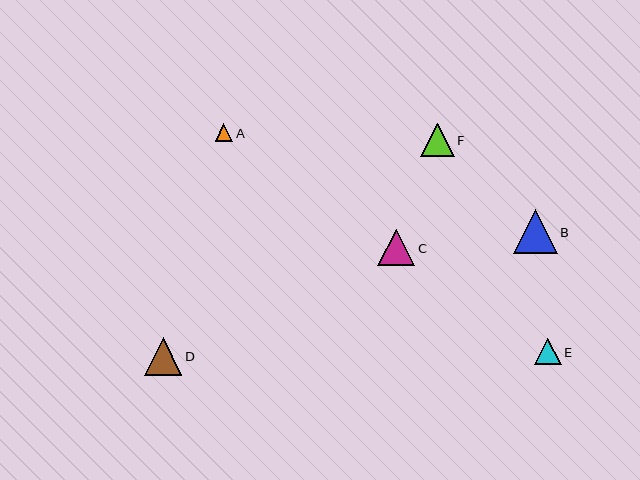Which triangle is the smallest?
Triangle A is the smallest with a size of approximately 17 pixels.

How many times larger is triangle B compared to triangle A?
Triangle B is approximately 2.5 times the size of triangle A.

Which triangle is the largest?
Triangle B is the largest with a size of approximately 44 pixels.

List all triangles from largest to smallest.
From largest to smallest: B, D, C, F, E, A.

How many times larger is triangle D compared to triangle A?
Triangle D is approximately 2.1 times the size of triangle A.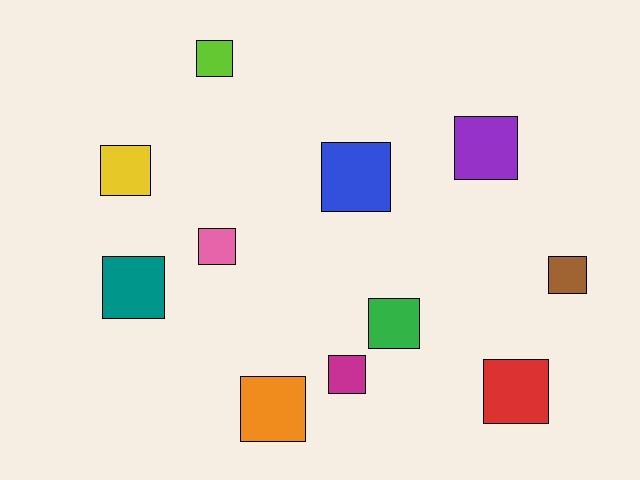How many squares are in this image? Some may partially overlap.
There are 11 squares.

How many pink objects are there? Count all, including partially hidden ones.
There is 1 pink object.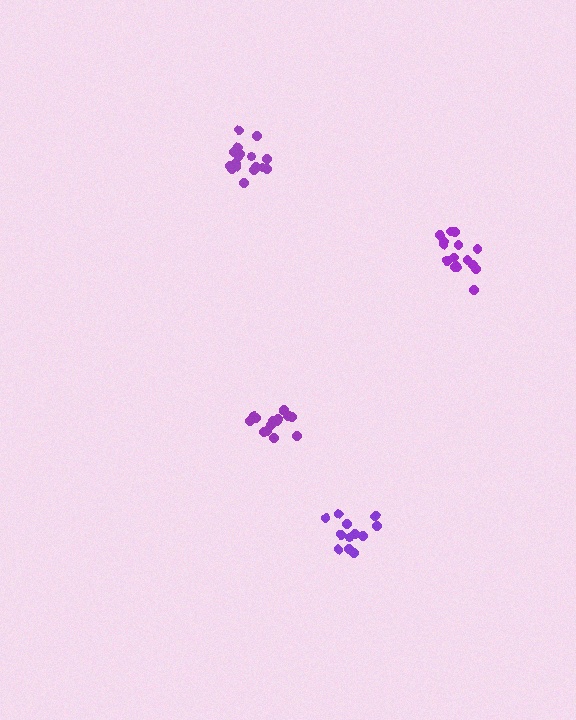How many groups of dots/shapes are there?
There are 4 groups.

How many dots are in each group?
Group 1: 16 dots, Group 2: 13 dots, Group 3: 14 dots, Group 4: 17 dots (60 total).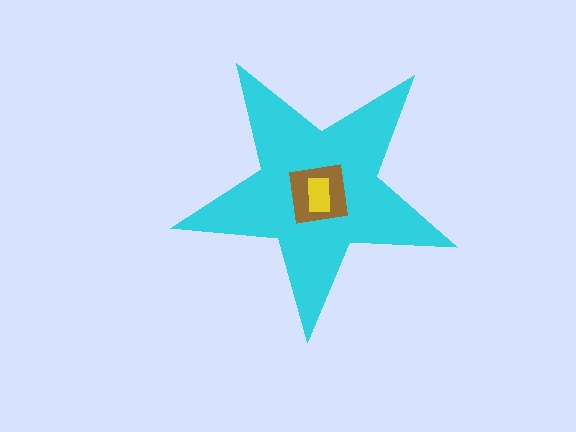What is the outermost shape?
The cyan star.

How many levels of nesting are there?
3.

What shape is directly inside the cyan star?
The brown square.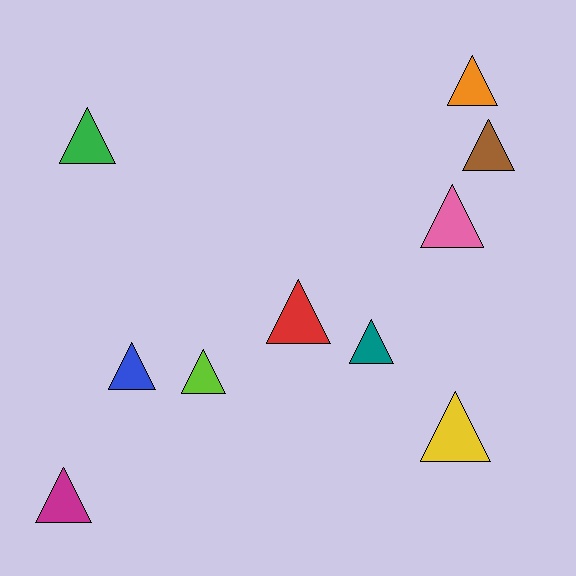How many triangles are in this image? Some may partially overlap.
There are 10 triangles.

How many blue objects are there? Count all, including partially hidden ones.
There is 1 blue object.